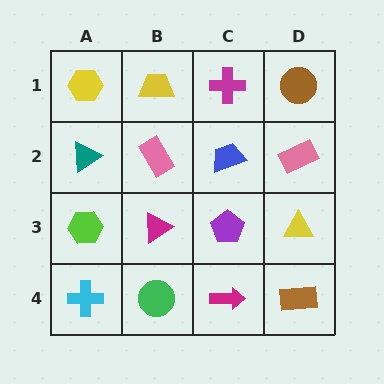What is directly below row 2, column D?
A yellow triangle.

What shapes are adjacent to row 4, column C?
A purple pentagon (row 3, column C), a green circle (row 4, column B), a brown rectangle (row 4, column D).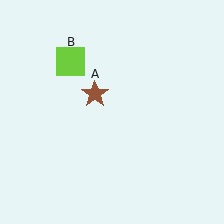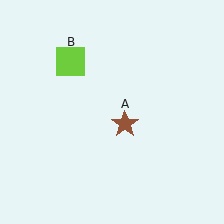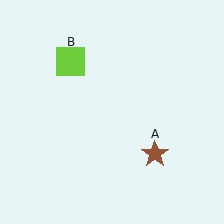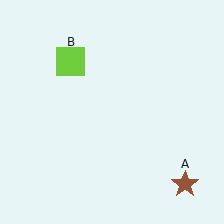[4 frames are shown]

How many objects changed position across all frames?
1 object changed position: brown star (object A).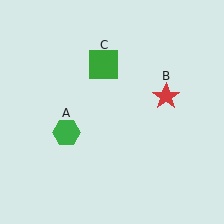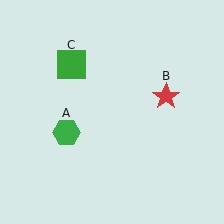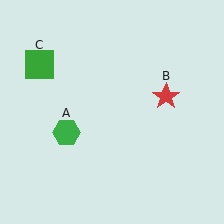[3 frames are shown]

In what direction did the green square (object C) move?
The green square (object C) moved left.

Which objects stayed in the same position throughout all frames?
Green hexagon (object A) and red star (object B) remained stationary.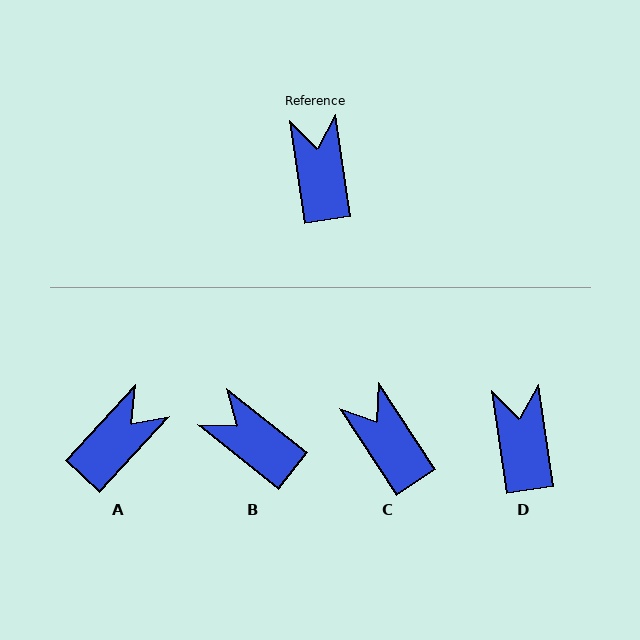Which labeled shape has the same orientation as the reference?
D.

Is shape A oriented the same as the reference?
No, it is off by about 51 degrees.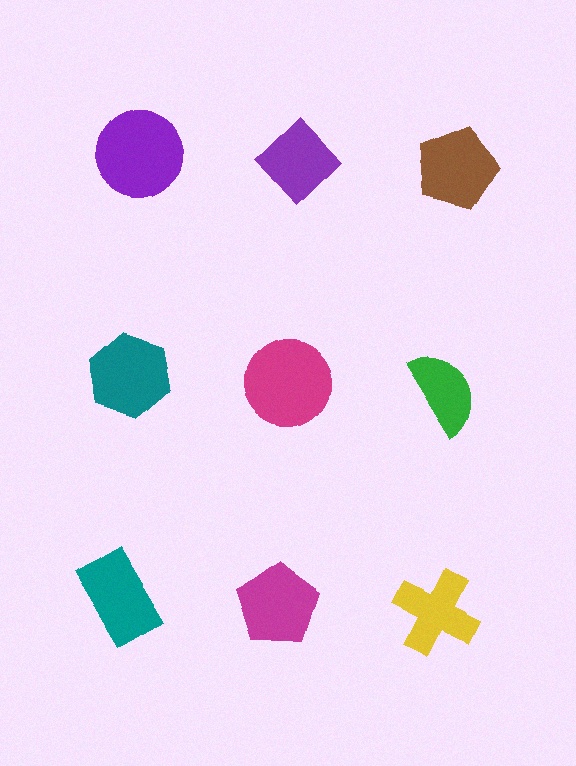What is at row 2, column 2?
A magenta circle.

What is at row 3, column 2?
A magenta pentagon.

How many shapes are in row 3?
3 shapes.